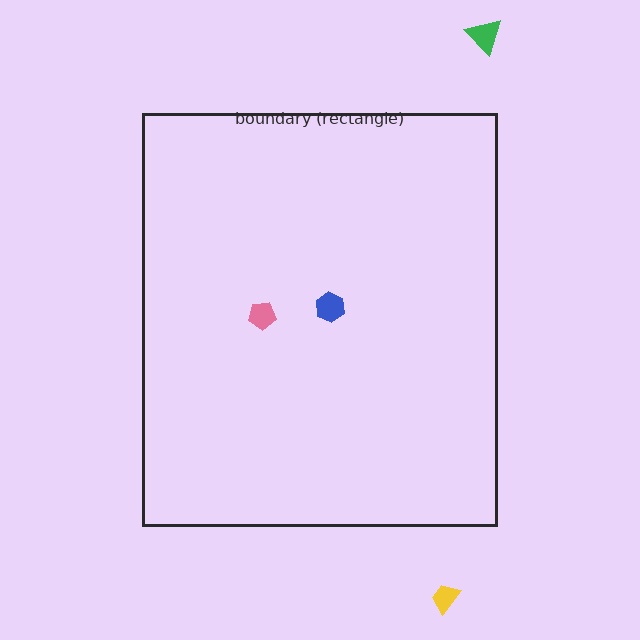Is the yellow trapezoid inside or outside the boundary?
Outside.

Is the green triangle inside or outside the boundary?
Outside.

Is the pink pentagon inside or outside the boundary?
Inside.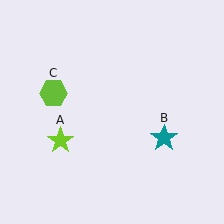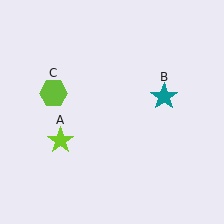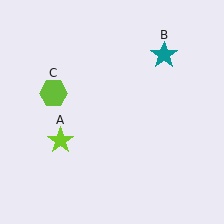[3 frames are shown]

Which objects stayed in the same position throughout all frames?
Lime star (object A) and lime hexagon (object C) remained stationary.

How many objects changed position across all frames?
1 object changed position: teal star (object B).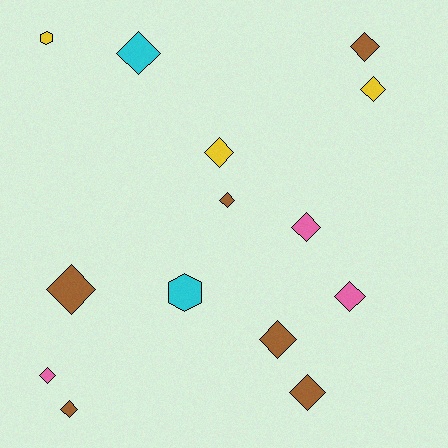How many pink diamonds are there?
There are 3 pink diamonds.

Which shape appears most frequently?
Diamond, with 12 objects.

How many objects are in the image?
There are 14 objects.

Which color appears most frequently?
Brown, with 6 objects.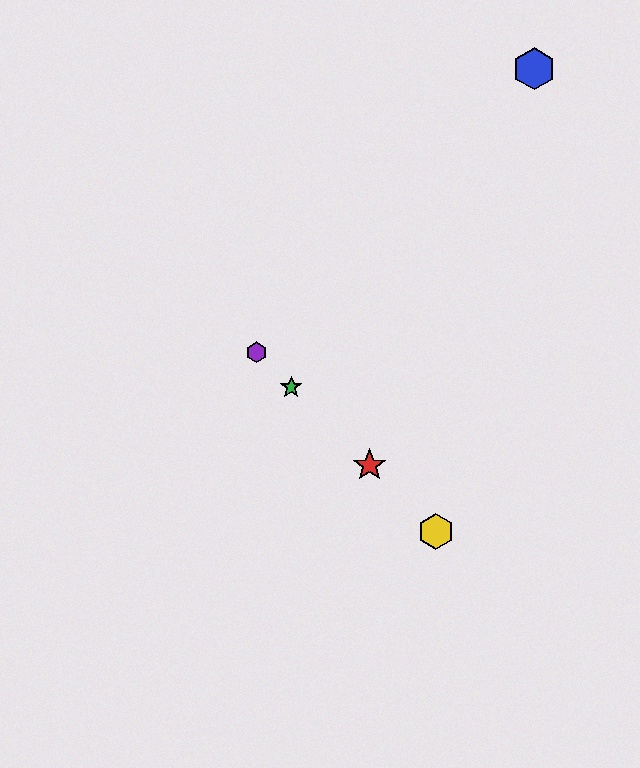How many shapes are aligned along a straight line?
4 shapes (the red star, the green star, the yellow hexagon, the purple hexagon) are aligned along a straight line.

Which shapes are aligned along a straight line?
The red star, the green star, the yellow hexagon, the purple hexagon are aligned along a straight line.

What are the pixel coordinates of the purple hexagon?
The purple hexagon is at (256, 352).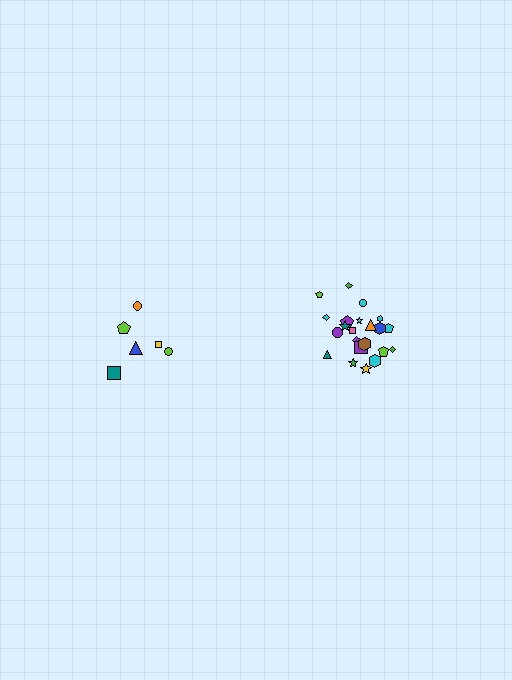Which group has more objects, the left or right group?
The right group.